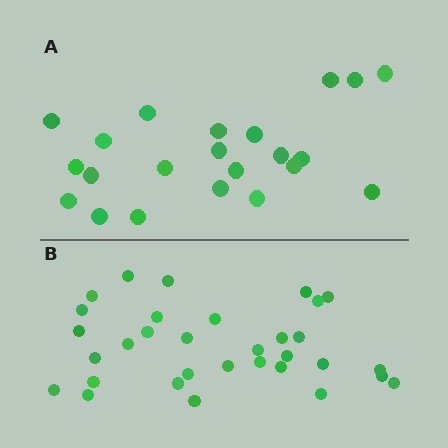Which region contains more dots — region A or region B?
Region B (the bottom region) has more dots.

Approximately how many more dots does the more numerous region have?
Region B has roughly 10 or so more dots than region A.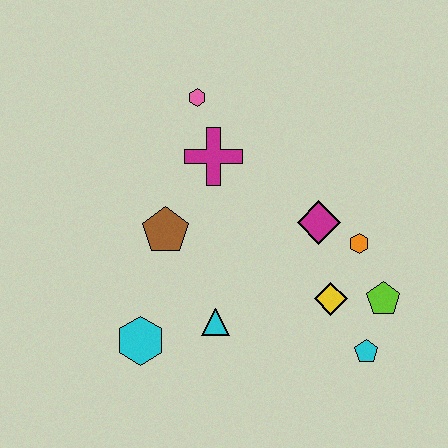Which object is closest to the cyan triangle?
The cyan hexagon is closest to the cyan triangle.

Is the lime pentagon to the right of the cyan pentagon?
Yes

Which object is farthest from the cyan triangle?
The pink hexagon is farthest from the cyan triangle.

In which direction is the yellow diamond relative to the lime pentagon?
The yellow diamond is to the left of the lime pentagon.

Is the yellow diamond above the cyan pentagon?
Yes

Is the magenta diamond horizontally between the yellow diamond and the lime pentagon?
No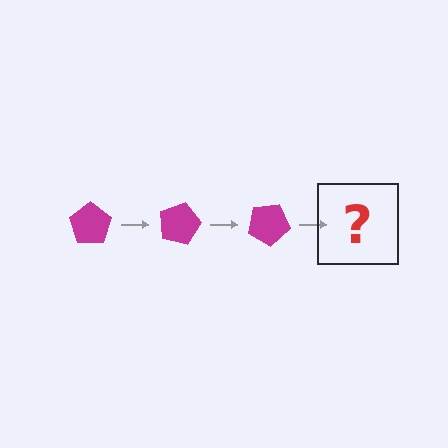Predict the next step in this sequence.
The next step is a magenta pentagon rotated 45 degrees.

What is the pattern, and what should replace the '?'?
The pattern is that the pentagon rotates 15 degrees each step. The '?' should be a magenta pentagon rotated 45 degrees.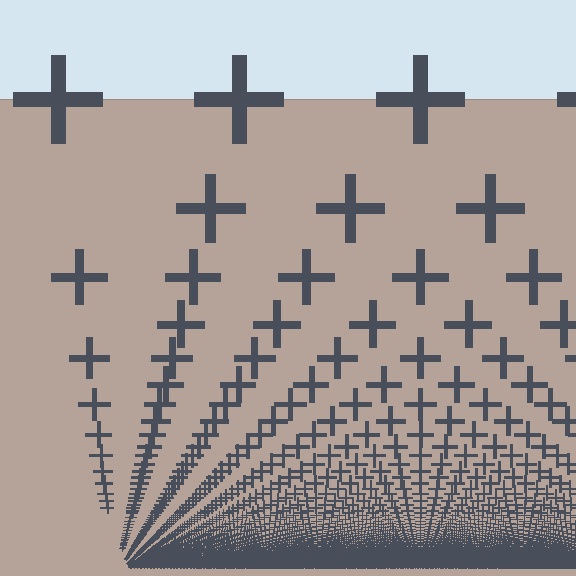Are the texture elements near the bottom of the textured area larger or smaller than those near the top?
Smaller. The gradient is inverted — elements near the bottom are smaller and denser.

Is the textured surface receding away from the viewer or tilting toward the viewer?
The surface appears to tilt toward the viewer. Texture elements get larger and sparser toward the top.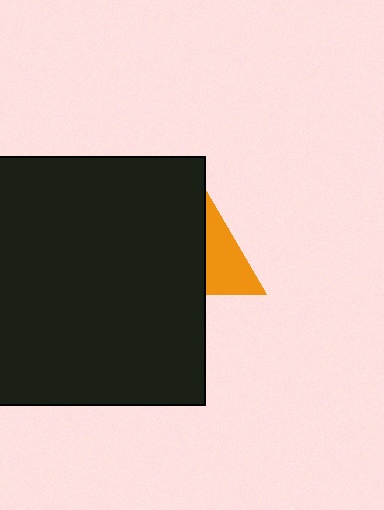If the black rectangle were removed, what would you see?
You would see the complete orange triangle.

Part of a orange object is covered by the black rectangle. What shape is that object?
It is a triangle.